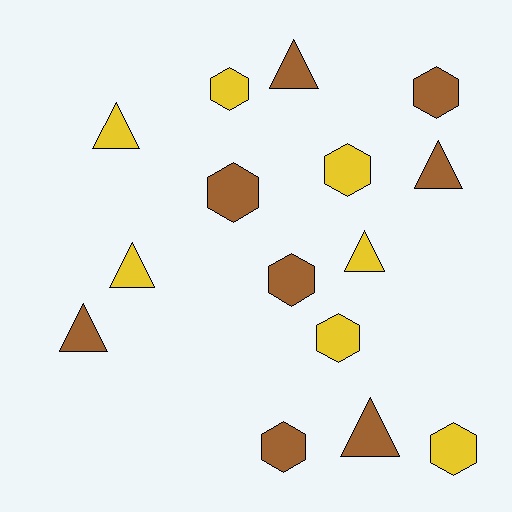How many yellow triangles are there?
There are 3 yellow triangles.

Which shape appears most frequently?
Hexagon, with 8 objects.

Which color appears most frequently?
Brown, with 8 objects.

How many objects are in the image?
There are 15 objects.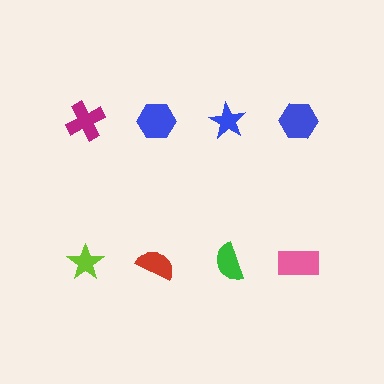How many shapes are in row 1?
4 shapes.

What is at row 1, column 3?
A blue star.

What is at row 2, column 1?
A lime star.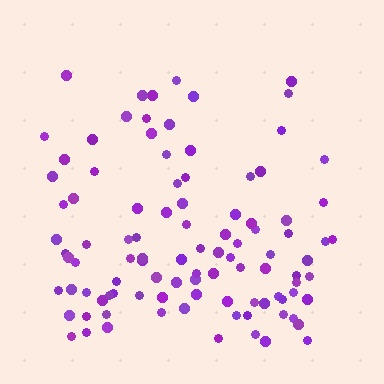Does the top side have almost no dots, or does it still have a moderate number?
Still a moderate number, just noticeably fewer than the bottom.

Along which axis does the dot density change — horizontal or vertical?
Vertical.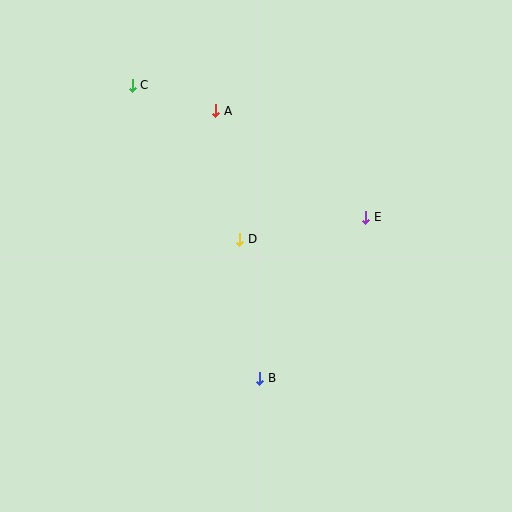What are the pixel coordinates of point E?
Point E is at (366, 217).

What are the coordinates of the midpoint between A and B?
The midpoint between A and B is at (238, 245).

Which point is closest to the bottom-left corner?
Point B is closest to the bottom-left corner.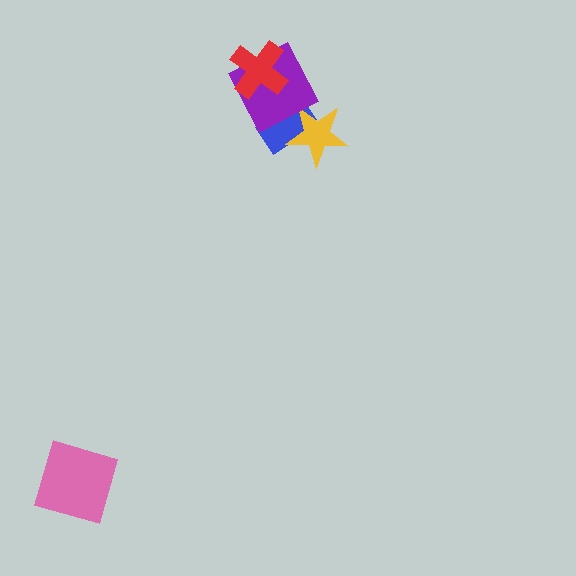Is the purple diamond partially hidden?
Yes, it is partially covered by another shape.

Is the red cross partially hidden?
No, no other shape covers it.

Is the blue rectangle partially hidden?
Yes, it is partially covered by another shape.